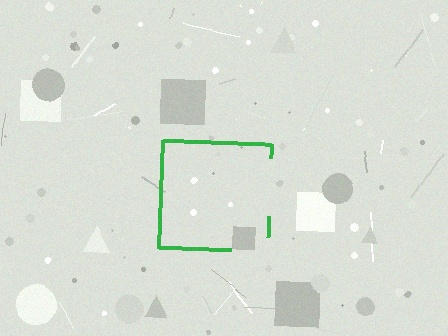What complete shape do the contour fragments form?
The contour fragments form a square.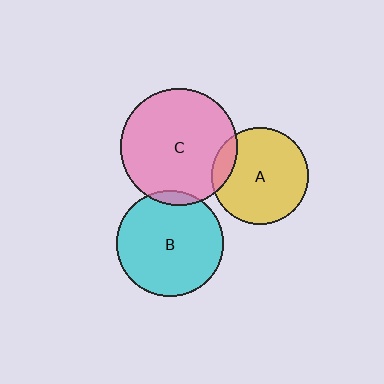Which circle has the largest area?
Circle C (pink).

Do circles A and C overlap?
Yes.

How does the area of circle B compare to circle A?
Approximately 1.2 times.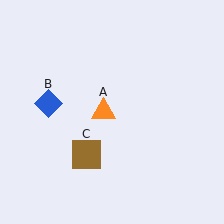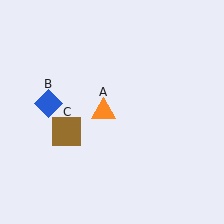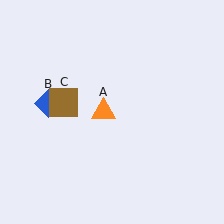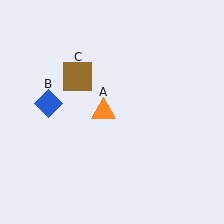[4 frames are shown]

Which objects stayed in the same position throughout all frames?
Orange triangle (object A) and blue diamond (object B) remained stationary.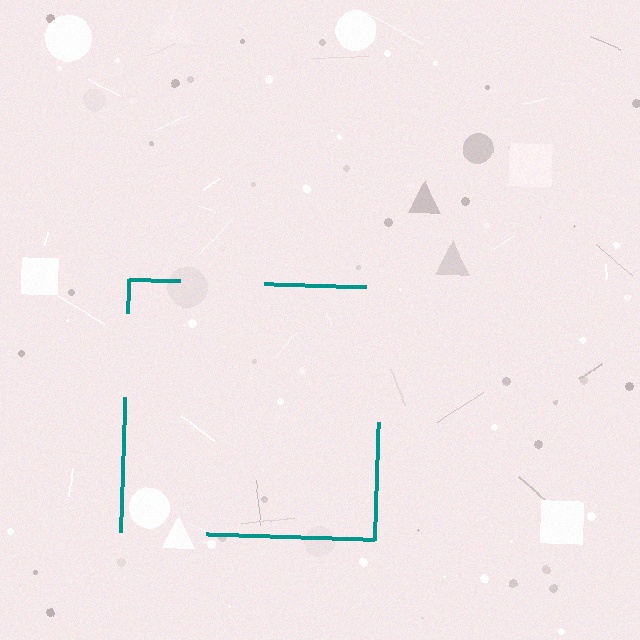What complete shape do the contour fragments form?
The contour fragments form a square.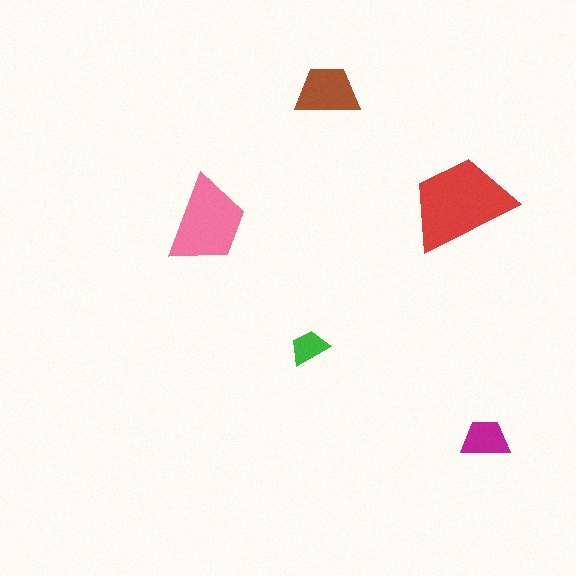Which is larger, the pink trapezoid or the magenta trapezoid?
The pink one.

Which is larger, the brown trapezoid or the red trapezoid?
The red one.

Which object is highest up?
The brown trapezoid is topmost.